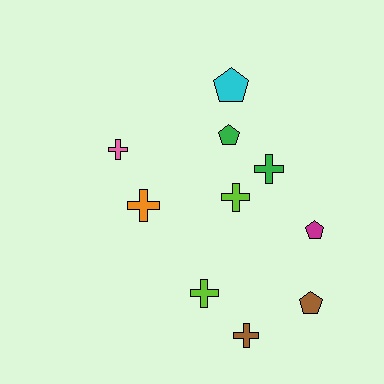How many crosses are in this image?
There are 6 crosses.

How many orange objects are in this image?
There is 1 orange object.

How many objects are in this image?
There are 10 objects.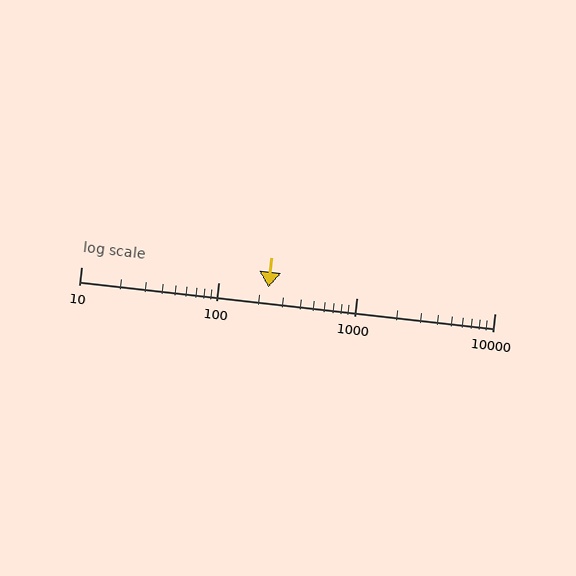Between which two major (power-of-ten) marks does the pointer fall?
The pointer is between 100 and 1000.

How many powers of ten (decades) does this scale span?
The scale spans 3 decades, from 10 to 10000.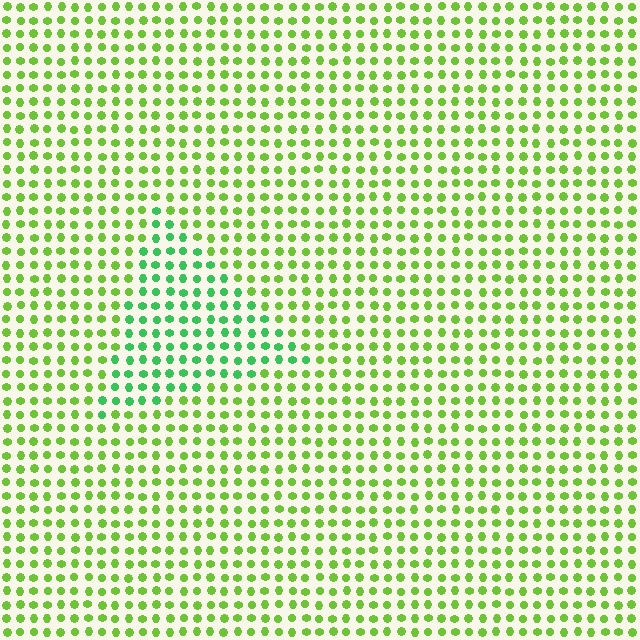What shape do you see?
I see a triangle.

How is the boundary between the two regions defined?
The boundary is defined purely by a slight shift in hue (about 37 degrees). Spacing, size, and orientation are identical on both sides.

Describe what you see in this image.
The image is filled with small lime elements in a uniform arrangement. A triangle-shaped region is visible where the elements are tinted to a slightly different hue, forming a subtle color boundary.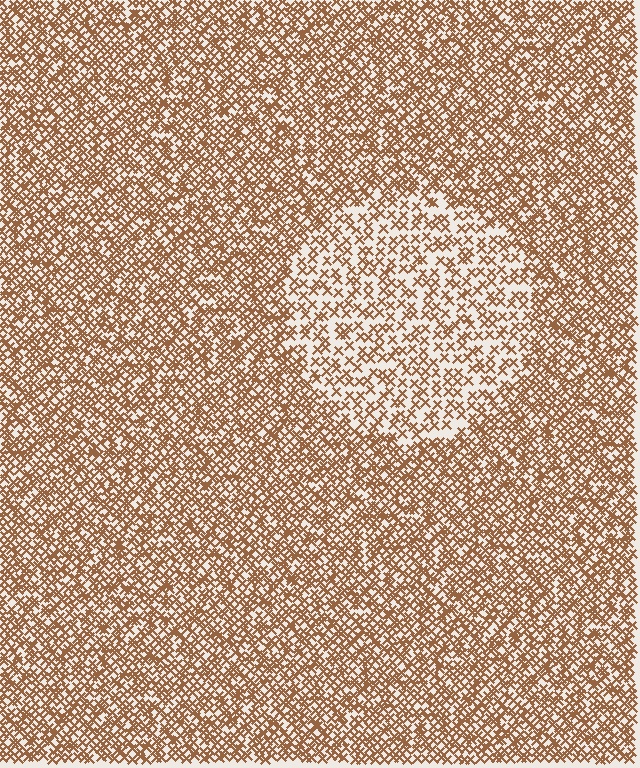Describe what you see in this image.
The image contains small brown elements arranged at two different densities. A circle-shaped region is visible where the elements are less densely packed than the surrounding area.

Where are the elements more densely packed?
The elements are more densely packed outside the circle boundary.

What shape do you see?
I see a circle.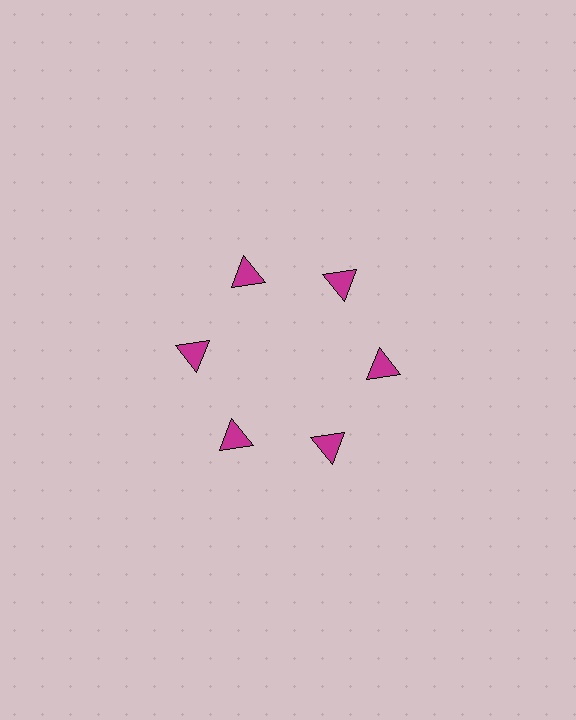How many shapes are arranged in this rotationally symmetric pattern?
There are 6 shapes, arranged in 6 groups of 1.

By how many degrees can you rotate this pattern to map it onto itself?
The pattern maps onto itself every 60 degrees of rotation.